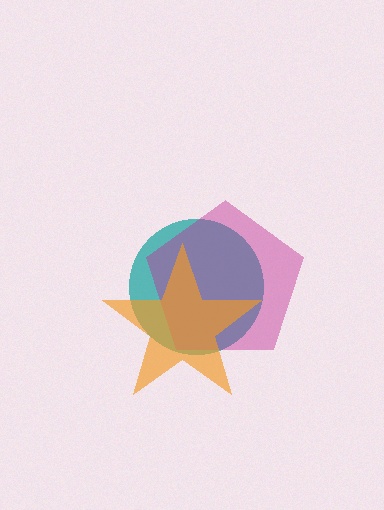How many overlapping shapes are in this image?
There are 3 overlapping shapes in the image.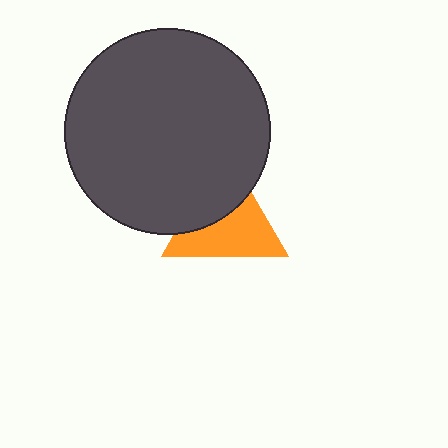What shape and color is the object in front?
The object in front is a dark gray circle.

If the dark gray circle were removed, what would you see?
You would see the complete orange triangle.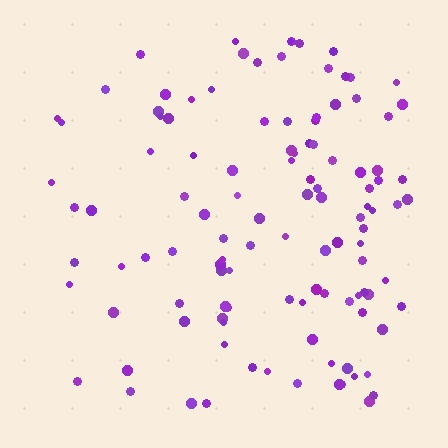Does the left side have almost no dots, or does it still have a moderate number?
Still a moderate number, just noticeably fewer than the right.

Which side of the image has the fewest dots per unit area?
The left.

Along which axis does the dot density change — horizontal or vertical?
Horizontal.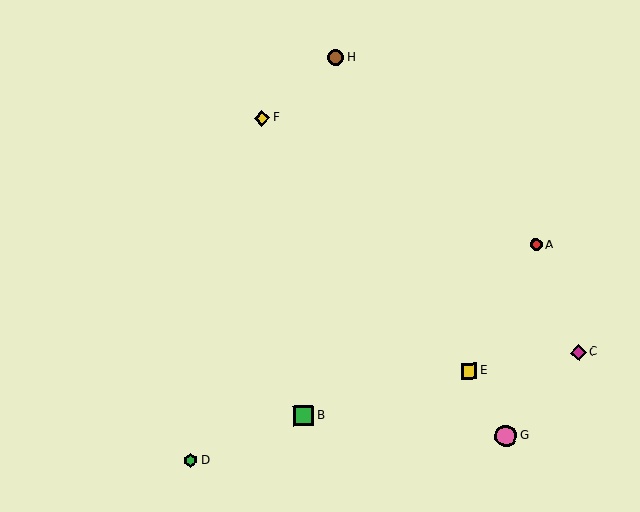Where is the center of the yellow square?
The center of the yellow square is at (469, 371).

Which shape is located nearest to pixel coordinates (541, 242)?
The red circle (labeled A) at (536, 245) is nearest to that location.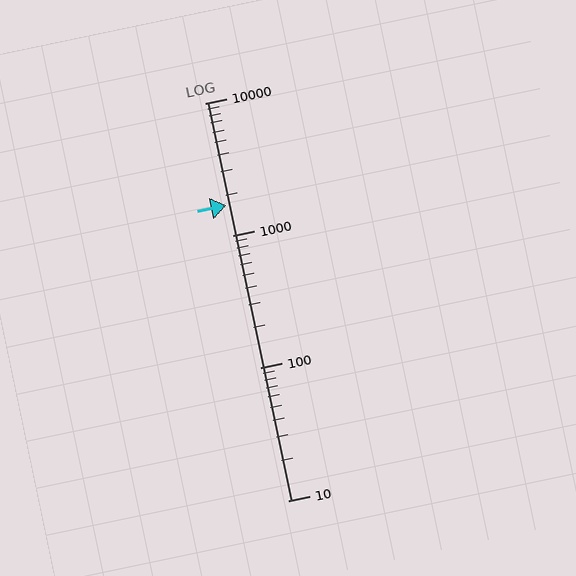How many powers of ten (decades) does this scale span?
The scale spans 3 decades, from 10 to 10000.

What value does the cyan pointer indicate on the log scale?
The pointer indicates approximately 1700.